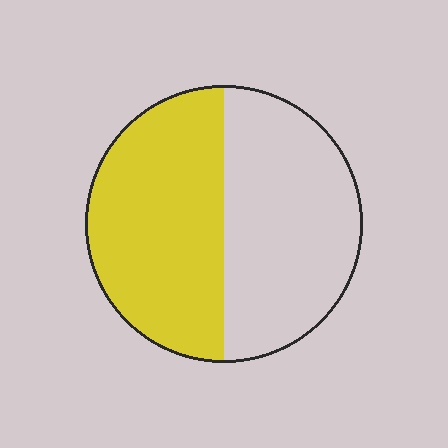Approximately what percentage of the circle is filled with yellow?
Approximately 50%.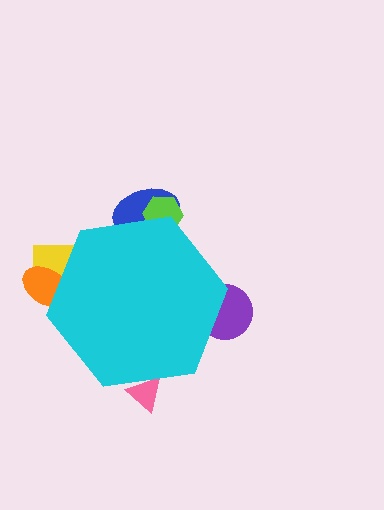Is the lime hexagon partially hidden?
Yes, the lime hexagon is partially hidden behind the cyan hexagon.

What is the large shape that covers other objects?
A cyan hexagon.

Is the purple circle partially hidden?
Yes, the purple circle is partially hidden behind the cyan hexagon.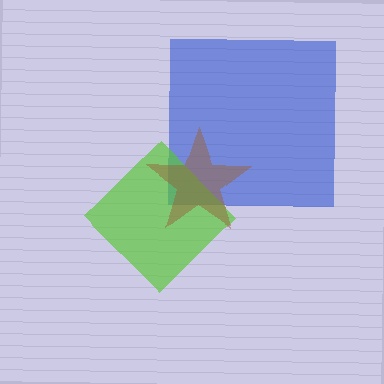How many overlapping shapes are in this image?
There are 3 overlapping shapes in the image.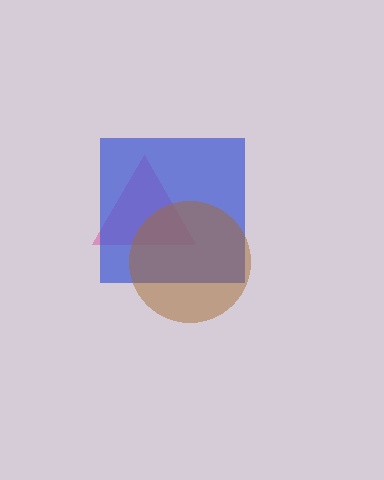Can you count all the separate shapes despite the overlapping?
Yes, there are 3 separate shapes.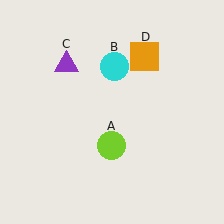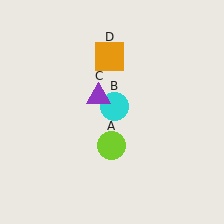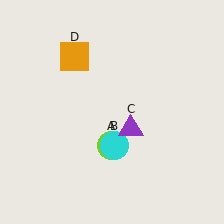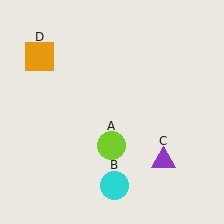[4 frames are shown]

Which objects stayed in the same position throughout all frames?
Lime circle (object A) remained stationary.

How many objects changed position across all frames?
3 objects changed position: cyan circle (object B), purple triangle (object C), orange square (object D).